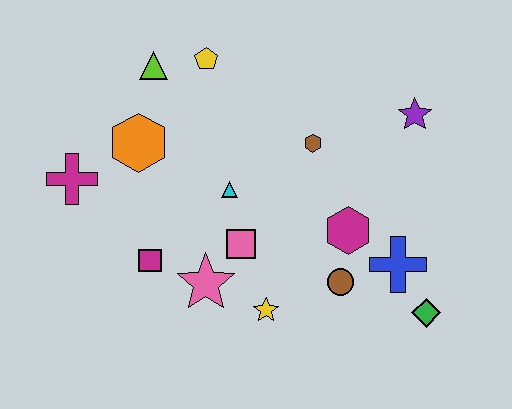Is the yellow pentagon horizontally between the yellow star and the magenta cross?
Yes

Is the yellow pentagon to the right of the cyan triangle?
No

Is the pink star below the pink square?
Yes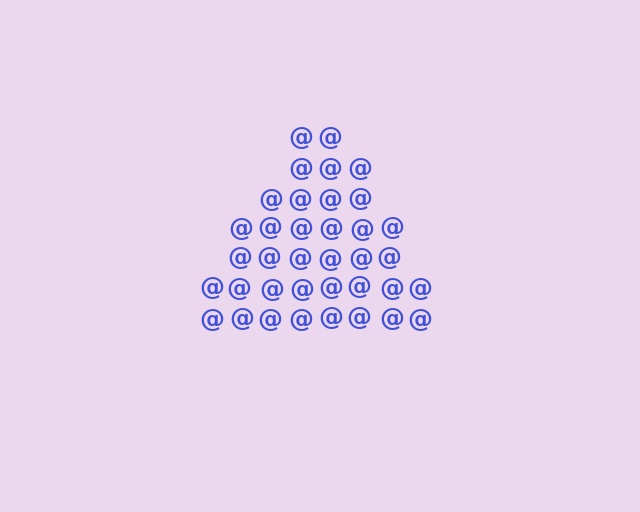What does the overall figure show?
The overall figure shows a triangle.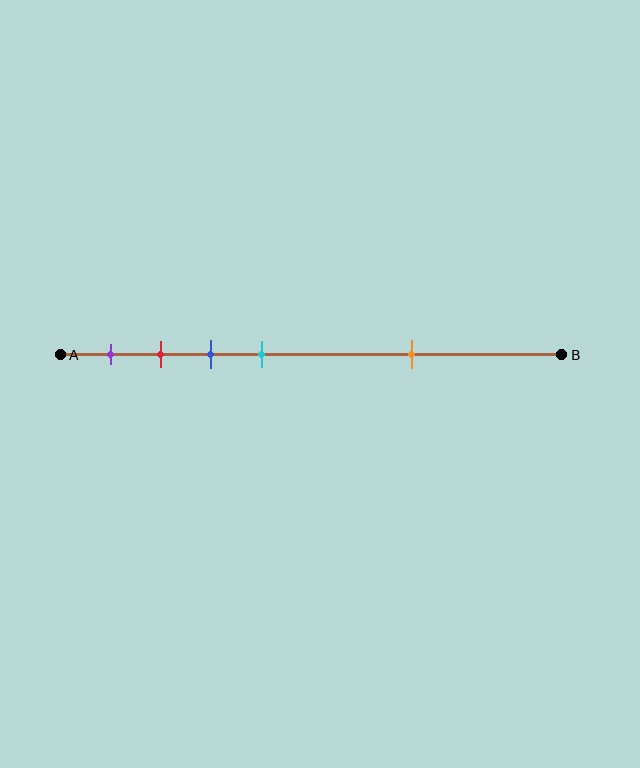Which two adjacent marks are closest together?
The red and blue marks are the closest adjacent pair.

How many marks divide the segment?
There are 5 marks dividing the segment.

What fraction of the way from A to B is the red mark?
The red mark is approximately 20% (0.2) of the way from A to B.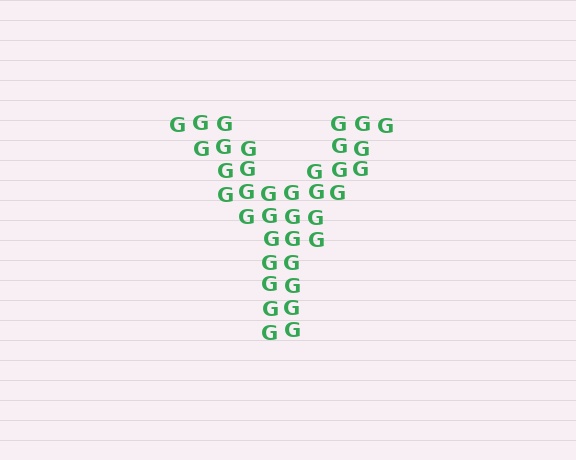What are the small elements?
The small elements are letter G's.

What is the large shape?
The large shape is the letter Y.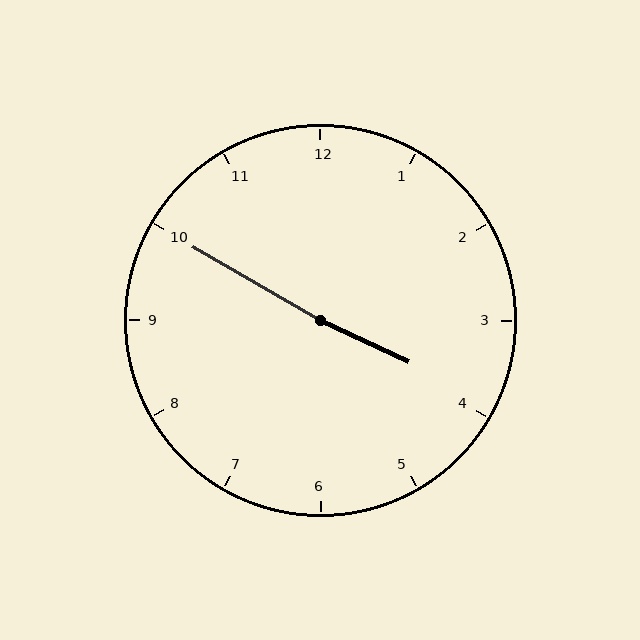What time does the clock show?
3:50.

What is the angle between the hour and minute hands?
Approximately 175 degrees.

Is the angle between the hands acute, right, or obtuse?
It is obtuse.